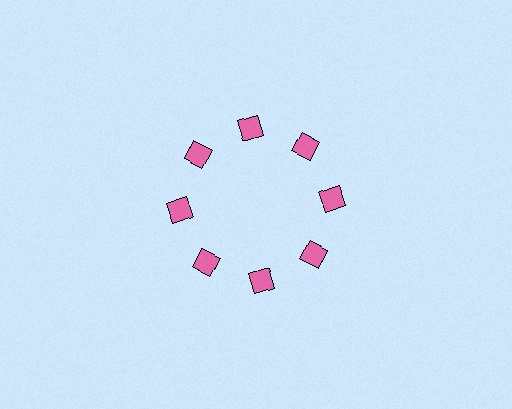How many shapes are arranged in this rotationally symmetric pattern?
There are 8 shapes, arranged in 8 groups of 1.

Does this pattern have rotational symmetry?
Yes, this pattern has 8-fold rotational symmetry. It looks the same after rotating 45 degrees around the center.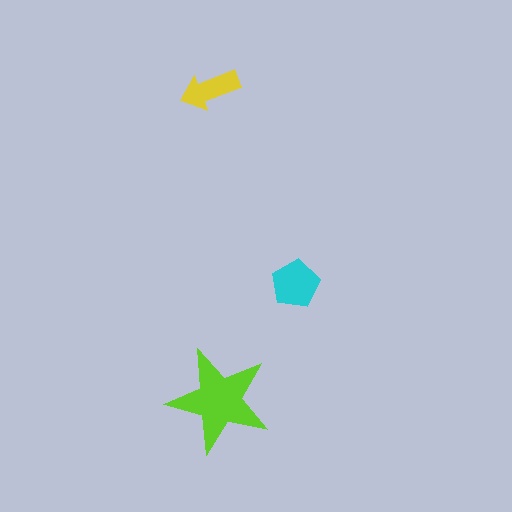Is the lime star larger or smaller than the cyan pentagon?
Larger.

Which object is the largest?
The lime star.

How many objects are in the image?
There are 3 objects in the image.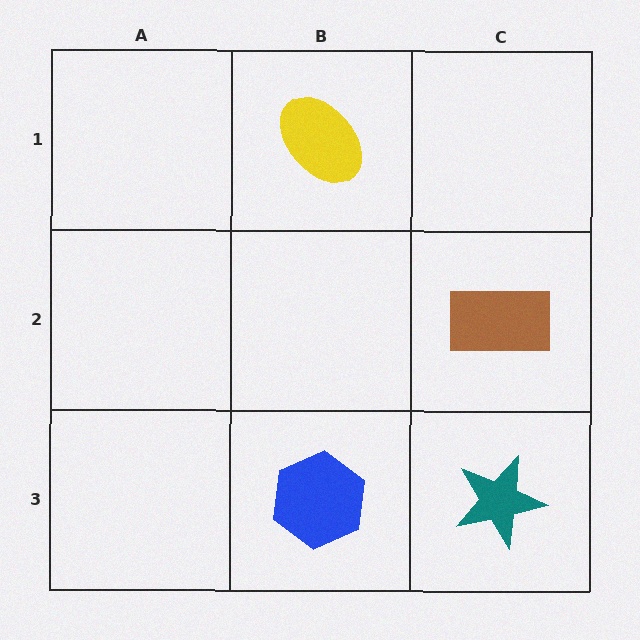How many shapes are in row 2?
1 shape.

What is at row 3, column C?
A teal star.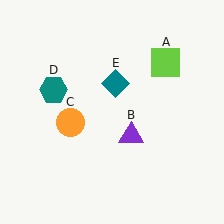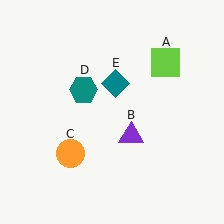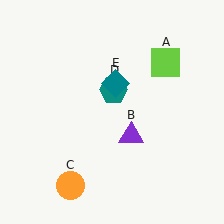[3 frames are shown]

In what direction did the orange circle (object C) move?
The orange circle (object C) moved down.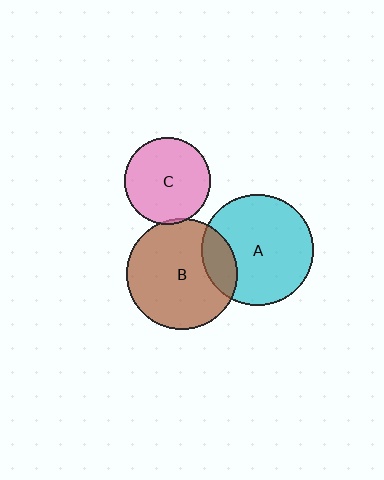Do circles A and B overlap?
Yes.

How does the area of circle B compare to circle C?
Approximately 1.6 times.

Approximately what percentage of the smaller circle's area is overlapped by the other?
Approximately 20%.